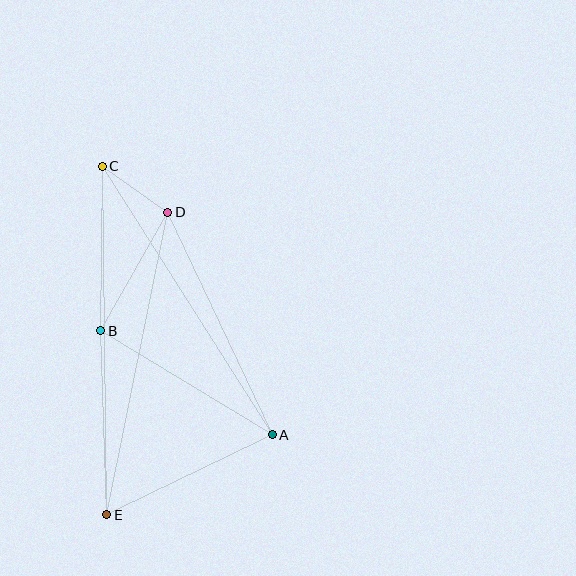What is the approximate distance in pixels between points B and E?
The distance between B and E is approximately 184 pixels.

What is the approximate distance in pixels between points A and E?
The distance between A and E is approximately 184 pixels.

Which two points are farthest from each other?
Points C and E are farthest from each other.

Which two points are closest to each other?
Points C and D are closest to each other.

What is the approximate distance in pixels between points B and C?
The distance between B and C is approximately 164 pixels.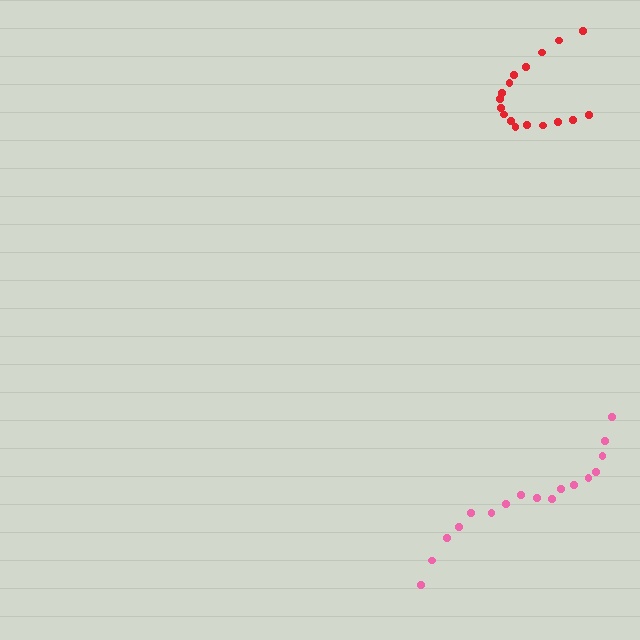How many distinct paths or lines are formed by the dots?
There are 2 distinct paths.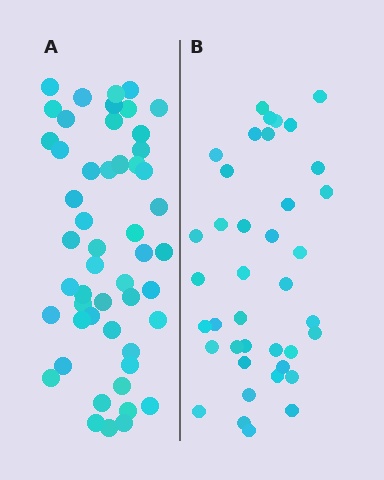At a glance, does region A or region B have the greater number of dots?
Region A (the left region) has more dots.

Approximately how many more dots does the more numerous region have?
Region A has roughly 12 or so more dots than region B.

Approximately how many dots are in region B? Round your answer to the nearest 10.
About 40 dots. (The exact count is 39, which rounds to 40.)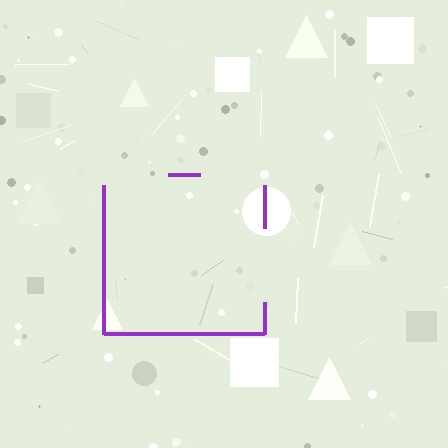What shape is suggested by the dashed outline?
The dashed outline suggests a square.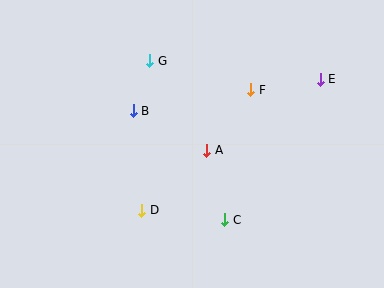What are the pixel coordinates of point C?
Point C is at (225, 220).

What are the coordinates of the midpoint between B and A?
The midpoint between B and A is at (170, 131).